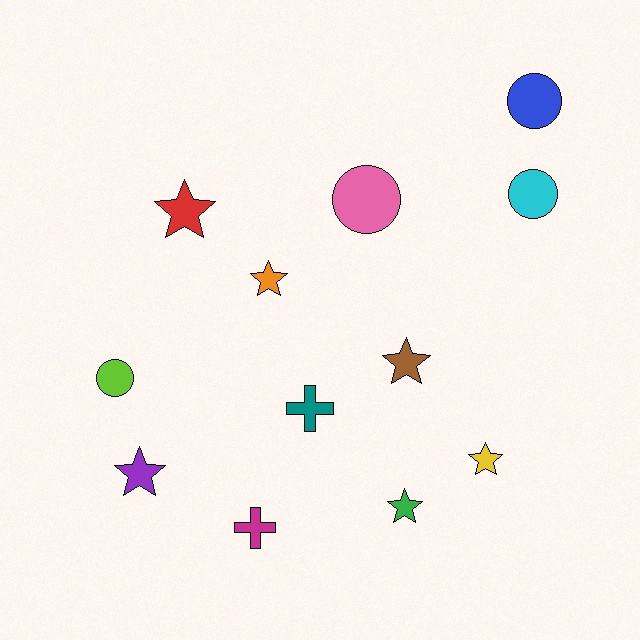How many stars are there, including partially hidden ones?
There are 6 stars.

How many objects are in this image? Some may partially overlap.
There are 12 objects.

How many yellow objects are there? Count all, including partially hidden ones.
There is 1 yellow object.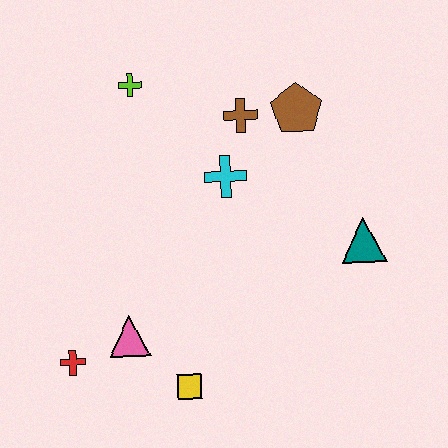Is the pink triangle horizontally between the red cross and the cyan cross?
Yes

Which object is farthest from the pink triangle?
The brown pentagon is farthest from the pink triangle.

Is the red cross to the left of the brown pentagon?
Yes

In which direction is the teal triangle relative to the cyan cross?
The teal triangle is to the right of the cyan cross.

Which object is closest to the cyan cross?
The brown cross is closest to the cyan cross.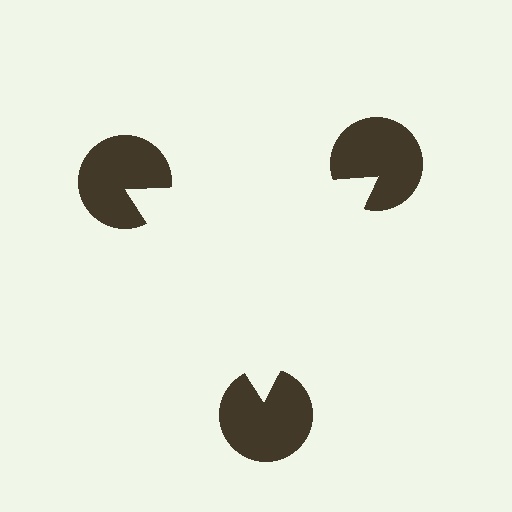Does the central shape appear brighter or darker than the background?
It typically appears slightly brighter than the background, even though no actual brightness change is drawn.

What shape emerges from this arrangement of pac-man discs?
An illusory triangle — its edges are inferred from the aligned wedge cuts in the pac-man discs, not physically drawn.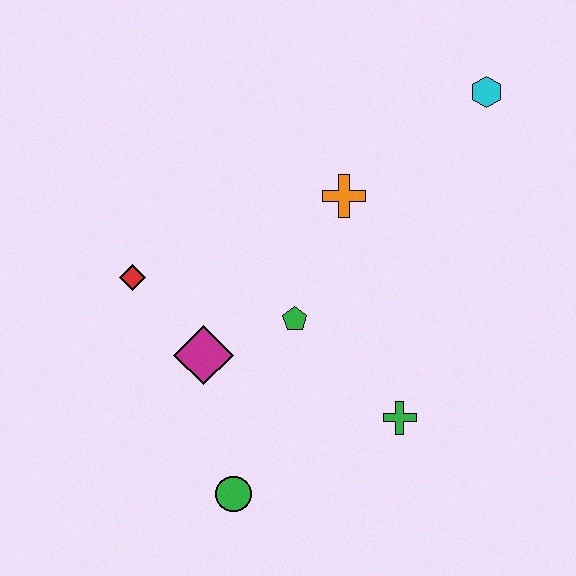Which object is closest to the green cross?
The green pentagon is closest to the green cross.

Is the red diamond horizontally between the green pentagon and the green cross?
No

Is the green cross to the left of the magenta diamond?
No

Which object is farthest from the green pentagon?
The cyan hexagon is farthest from the green pentagon.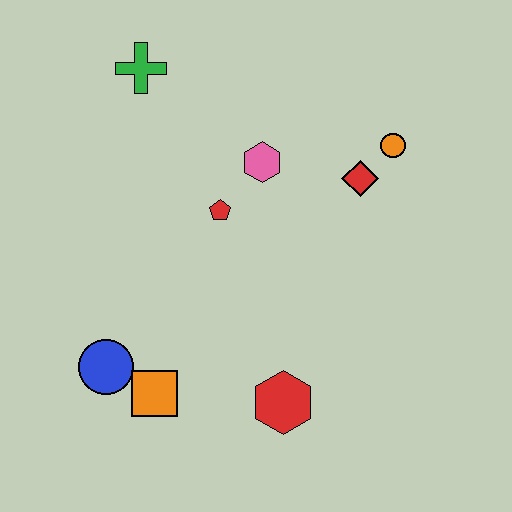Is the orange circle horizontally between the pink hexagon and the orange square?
No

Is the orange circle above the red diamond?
Yes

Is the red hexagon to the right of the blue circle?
Yes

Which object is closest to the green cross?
The pink hexagon is closest to the green cross.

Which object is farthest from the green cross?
The red hexagon is farthest from the green cross.